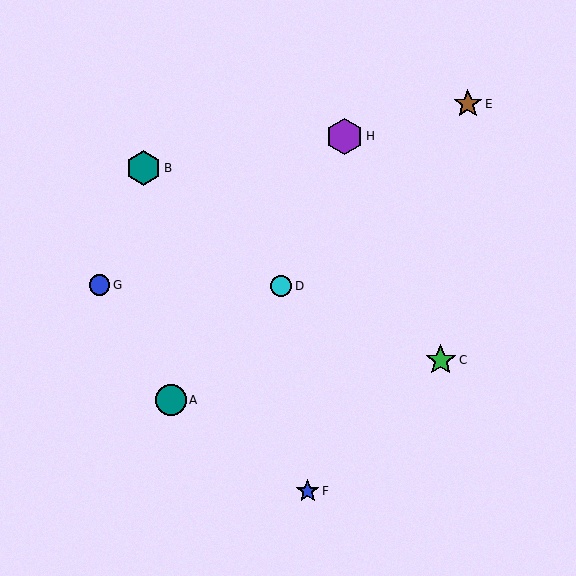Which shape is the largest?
The purple hexagon (labeled H) is the largest.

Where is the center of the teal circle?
The center of the teal circle is at (171, 400).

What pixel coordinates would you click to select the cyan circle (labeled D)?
Click at (281, 286) to select the cyan circle D.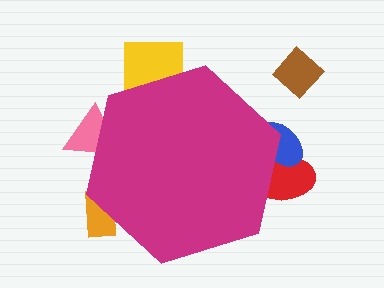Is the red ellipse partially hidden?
Yes, the red ellipse is partially hidden behind the magenta hexagon.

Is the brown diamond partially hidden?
No, the brown diamond is fully visible.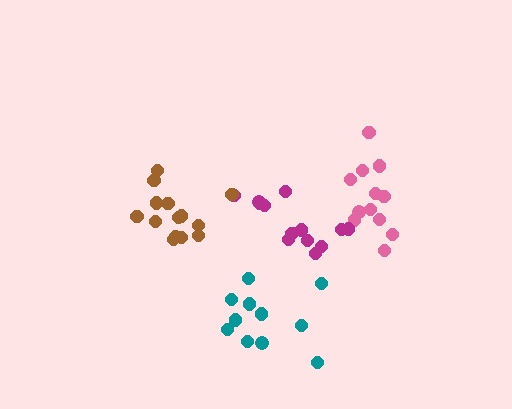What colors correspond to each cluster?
The clusters are colored: pink, teal, magenta, brown.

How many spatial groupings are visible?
There are 4 spatial groupings.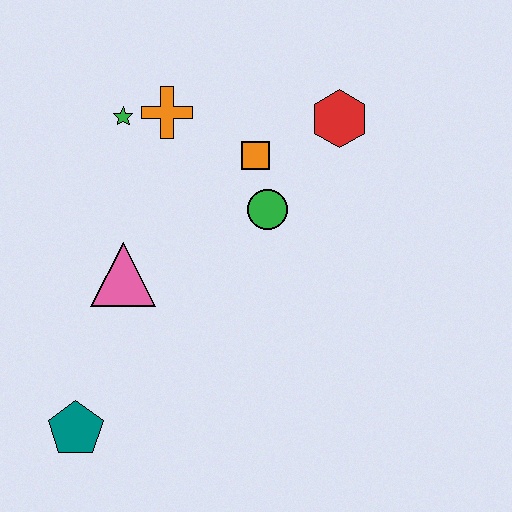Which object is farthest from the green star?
The teal pentagon is farthest from the green star.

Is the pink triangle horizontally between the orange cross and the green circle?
No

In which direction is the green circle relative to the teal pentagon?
The green circle is above the teal pentagon.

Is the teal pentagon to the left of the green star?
Yes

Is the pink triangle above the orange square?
No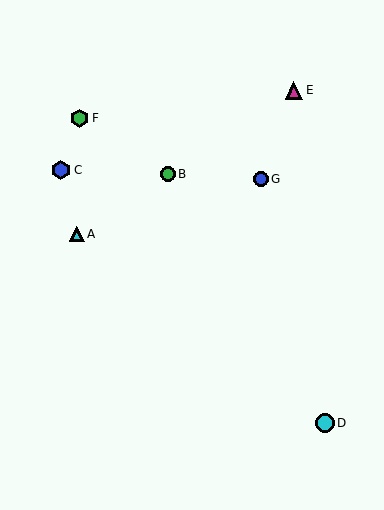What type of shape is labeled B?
Shape B is a green circle.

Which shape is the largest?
The blue hexagon (labeled C) is the largest.